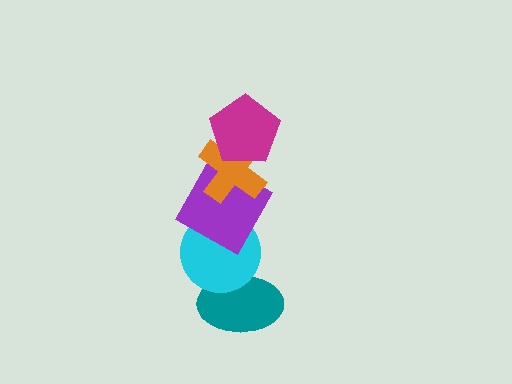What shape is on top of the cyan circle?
The purple square is on top of the cyan circle.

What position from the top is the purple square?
The purple square is 3rd from the top.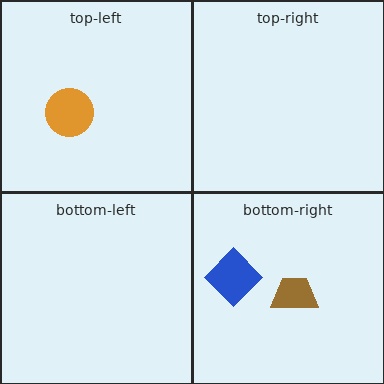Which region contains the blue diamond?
The bottom-right region.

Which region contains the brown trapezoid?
The bottom-right region.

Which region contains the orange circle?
The top-left region.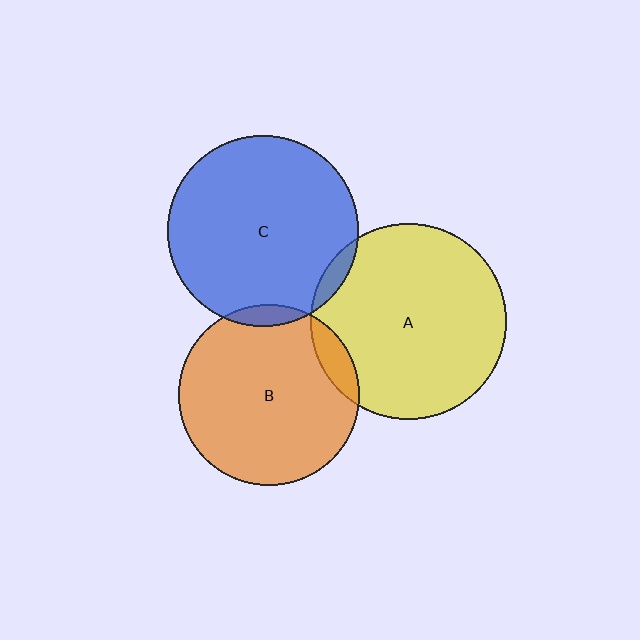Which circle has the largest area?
Circle A (yellow).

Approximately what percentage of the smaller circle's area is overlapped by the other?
Approximately 5%.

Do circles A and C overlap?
Yes.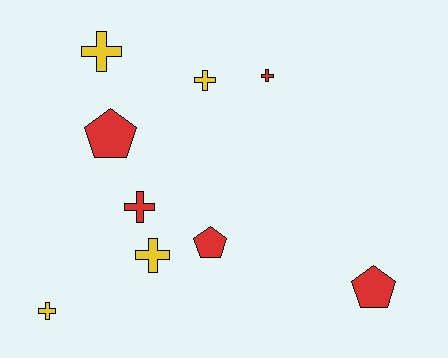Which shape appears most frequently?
Cross, with 6 objects.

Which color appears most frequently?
Red, with 5 objects.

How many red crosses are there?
There are 2 red crosses.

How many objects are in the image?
There are 9 objects.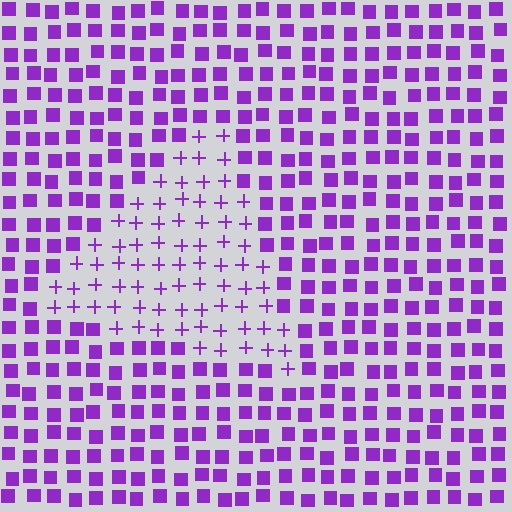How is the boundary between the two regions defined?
The boundary is defined by a change in element shape: plus signs inside vs. squares outside. All elements share the same color and spacing.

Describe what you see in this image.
The image is filled with small purple elements arranged in a uniform grid. A triangle-shaped region contains plus signs, while the surrounding area contains squares. The boundary is defined purely by the change in element shape.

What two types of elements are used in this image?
The image uses plus signs inside the triangle region and squares outside it.